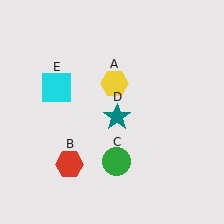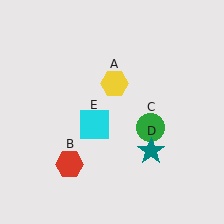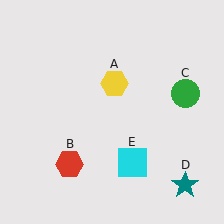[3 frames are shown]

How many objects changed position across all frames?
3 objects changed position: green circle (object C), teal star (object D), cyan square (object E).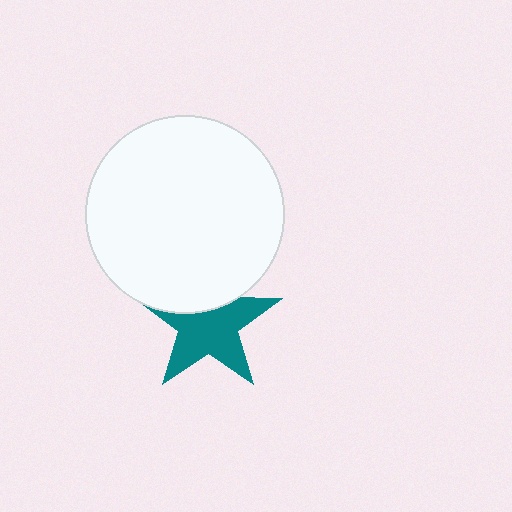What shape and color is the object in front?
The object in front is a white circle.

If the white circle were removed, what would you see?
You would see the complete teal star.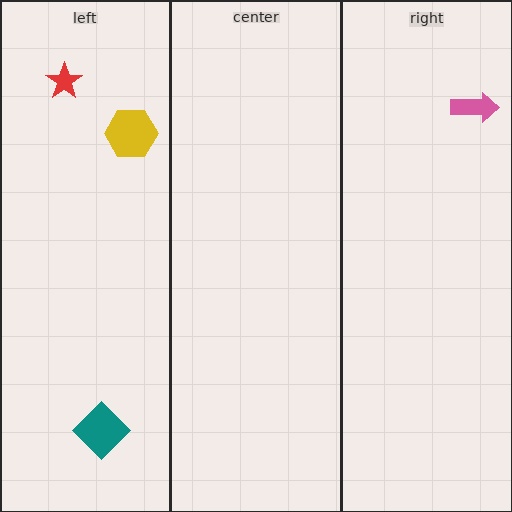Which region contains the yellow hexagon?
The left region.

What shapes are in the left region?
The teal diamond, the yellow hexagon, the red star.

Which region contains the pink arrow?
The right region.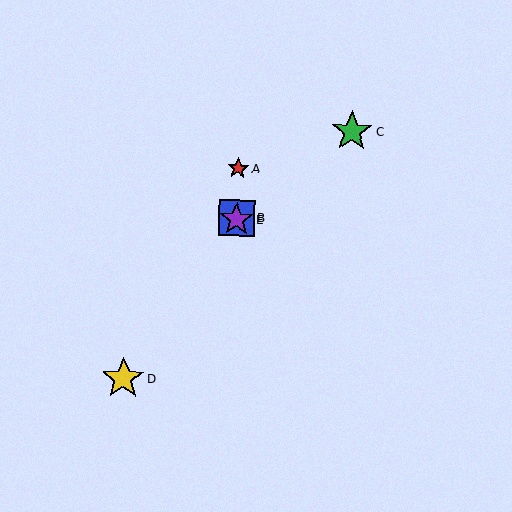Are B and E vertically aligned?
Yes, both are at x≈237.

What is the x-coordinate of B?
Object B is at x≈237.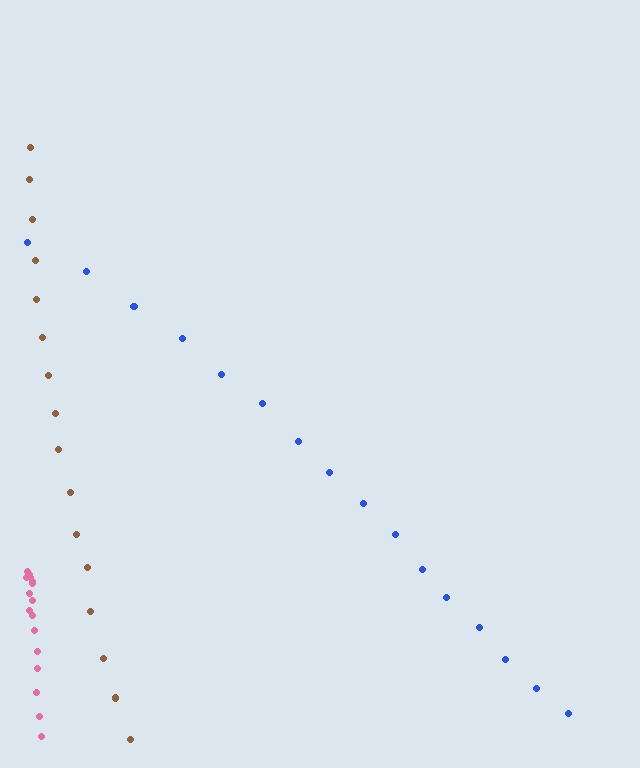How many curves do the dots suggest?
There are 3 distinct paths.